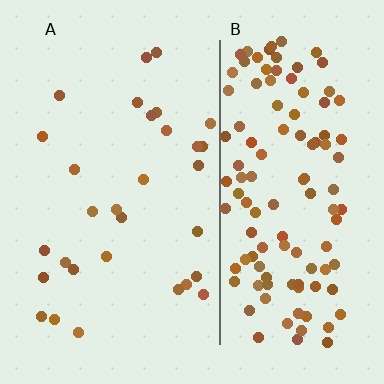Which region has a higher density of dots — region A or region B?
B (the right).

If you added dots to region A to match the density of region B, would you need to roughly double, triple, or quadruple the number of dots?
Approximately quadruple.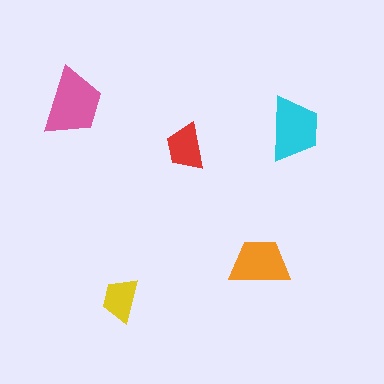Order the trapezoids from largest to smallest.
the pink one, the cyan one, the orange one, the red one, the yellow one.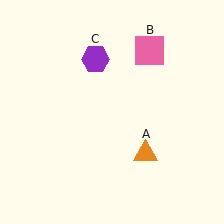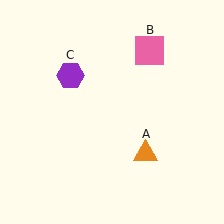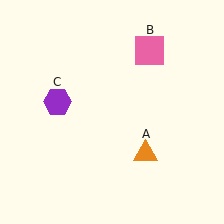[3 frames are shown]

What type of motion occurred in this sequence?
The purple hexagon (object C) rotated counterclockwise around the center of the scene.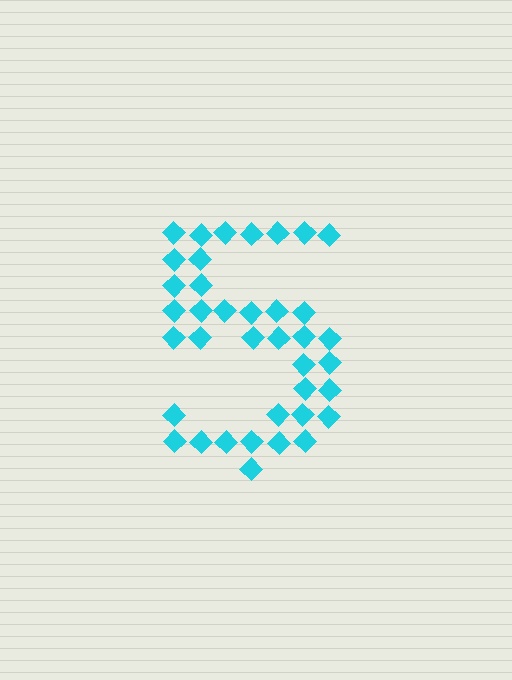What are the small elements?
The small elements are diamonds.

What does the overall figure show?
The overall figure shows the digit 5.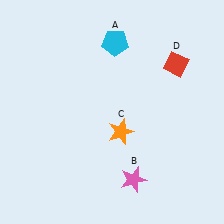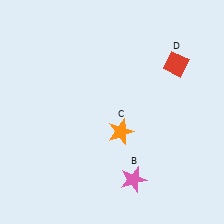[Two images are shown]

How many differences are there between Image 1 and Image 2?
There is 1 difference between the two images.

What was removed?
The cyan pentagon (A) was removed in Image 2.